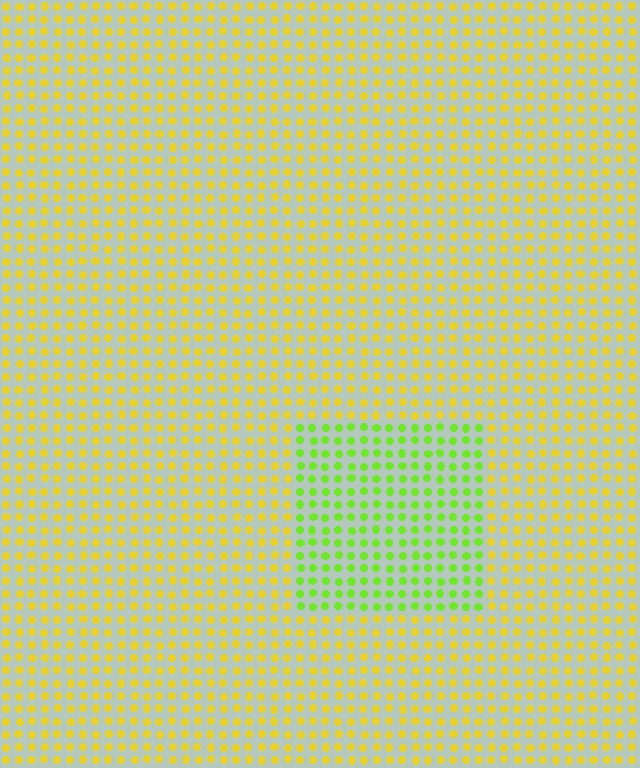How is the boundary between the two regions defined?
The boundary is defined purely by a slight shift in hue (about 45 degrees). Spacing, size, and orientation are identical on both sides.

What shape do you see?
I see a rectangle.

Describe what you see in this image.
The image is filled with small yellow elements in a uniform arrangement. A rectangle-shaped region is visible where the elements are tinted to a slightly different hue, forming a subtle color boundary.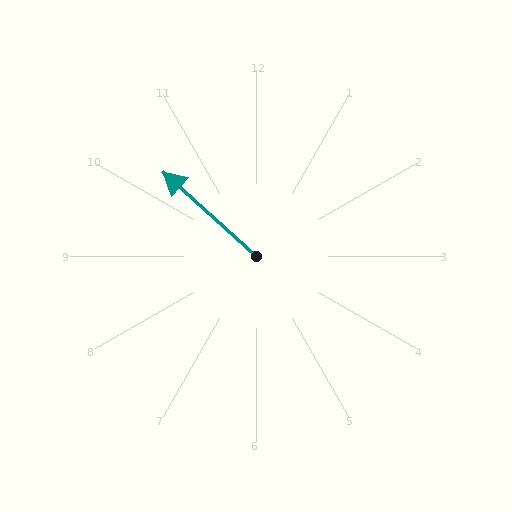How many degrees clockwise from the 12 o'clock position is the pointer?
Approximately 312 degrees.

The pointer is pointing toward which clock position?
Roughly 10 o'clock.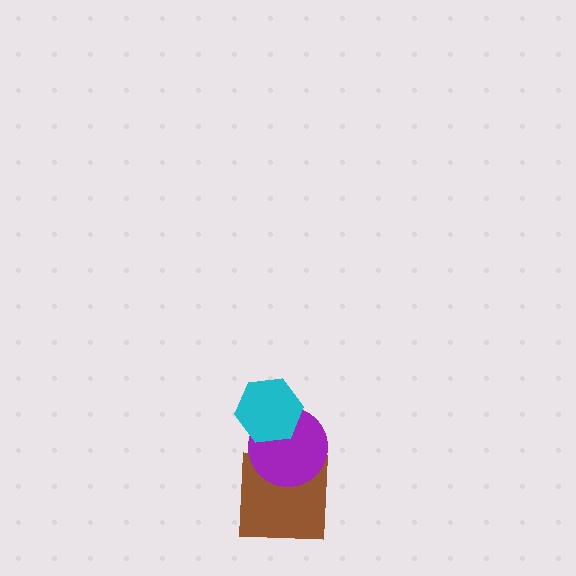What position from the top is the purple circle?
The purple circle is 2nd from the top.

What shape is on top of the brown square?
The purple circle is on top of the brown square.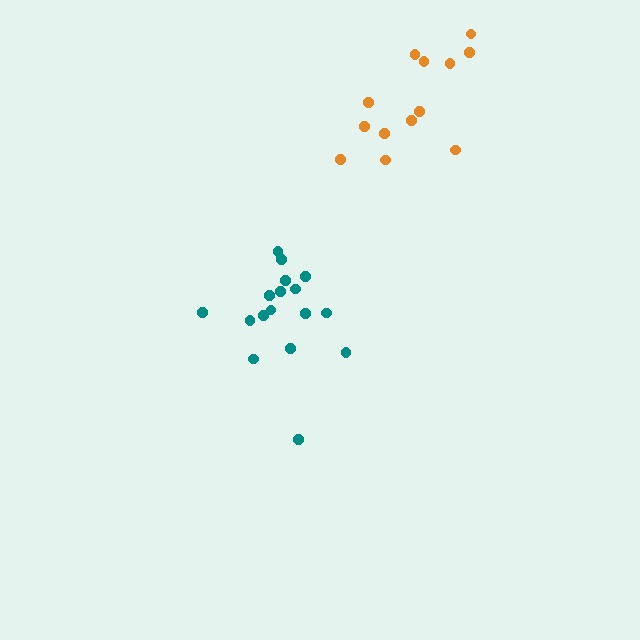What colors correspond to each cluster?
The clusters are colored: teal, orange.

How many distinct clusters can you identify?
There are 2 distinct clusters.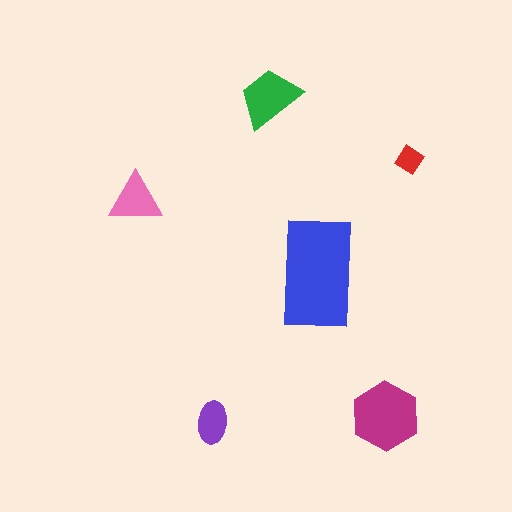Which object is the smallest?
The red diamond.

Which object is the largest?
The blue rectangle.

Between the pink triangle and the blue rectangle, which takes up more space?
The blue rectangle.